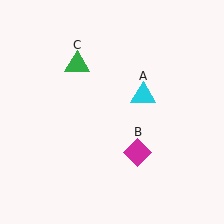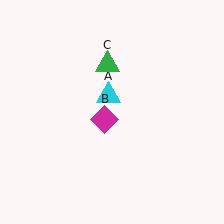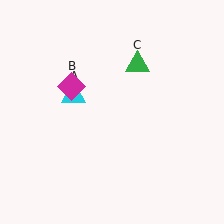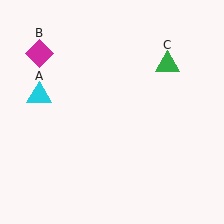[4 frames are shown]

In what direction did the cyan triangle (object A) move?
The cyan triangle (object A) moved left.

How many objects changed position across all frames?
3 objects changed position: cyan triangle (object A), magenta diamond (object B), green triangle (object C).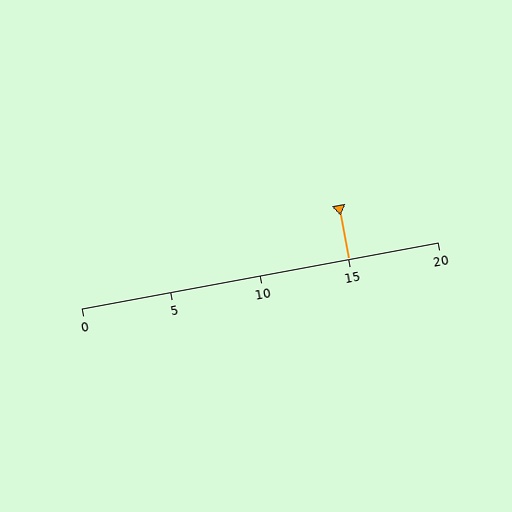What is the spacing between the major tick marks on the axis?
The major ticks are spaced 5 apart.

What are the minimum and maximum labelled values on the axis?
The axis runs from 0 to 20.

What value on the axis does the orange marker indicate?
The marker indicates approximately 15.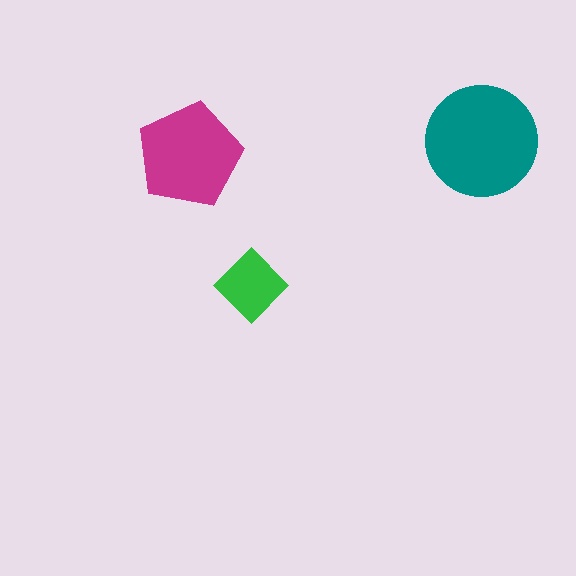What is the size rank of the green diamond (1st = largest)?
3rd.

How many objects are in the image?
There are 3 objects in the image.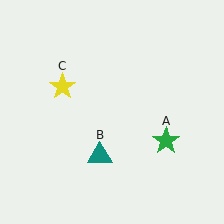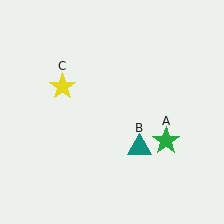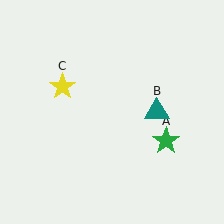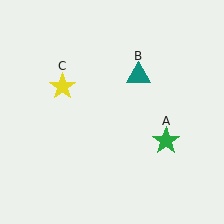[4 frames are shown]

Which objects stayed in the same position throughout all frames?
Green star (object A) and yellow star (object C) remained stationary.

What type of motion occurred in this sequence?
The teal triangle (object B) rotated counterclockwise around the center of the scene.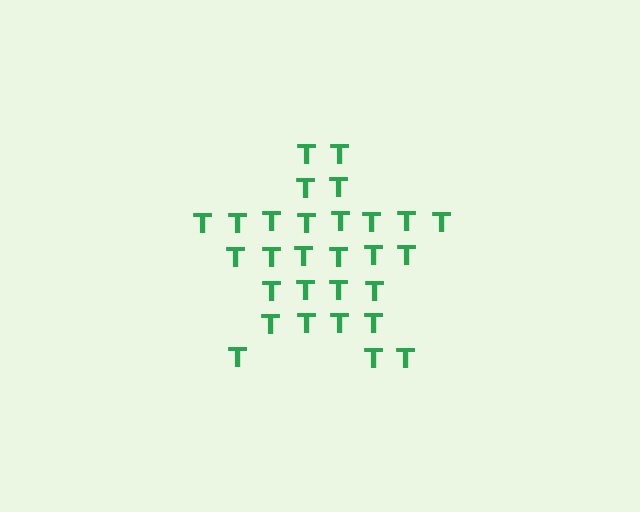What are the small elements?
The small elements are letter T's.